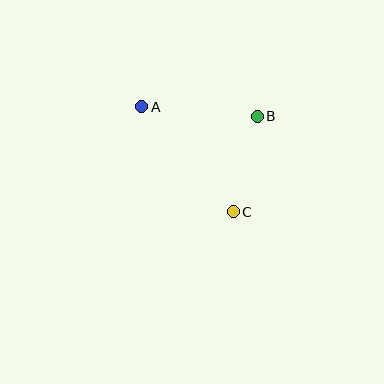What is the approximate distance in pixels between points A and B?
The distance between A and B is approximately 116 pixels.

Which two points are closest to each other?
Points B and C are closest to each other.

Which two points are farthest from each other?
Points A and C are farthest from each other.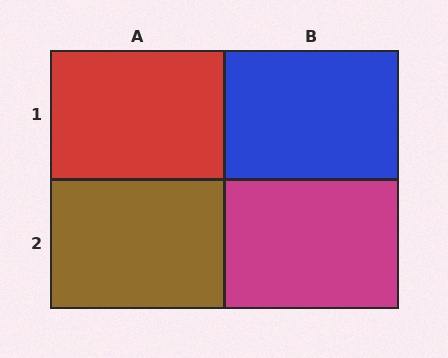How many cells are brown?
1 cell is brown.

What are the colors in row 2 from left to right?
Brown, magenta.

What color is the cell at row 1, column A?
Red.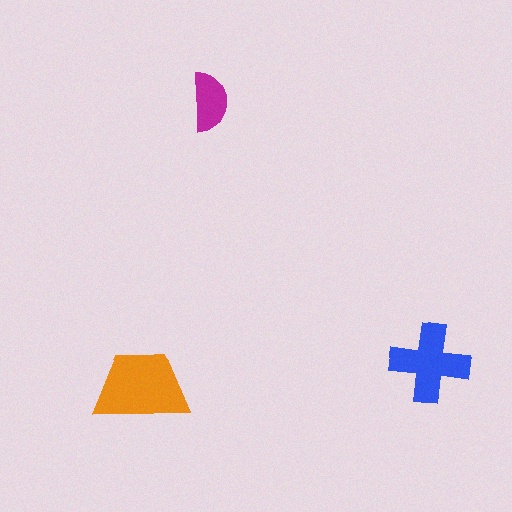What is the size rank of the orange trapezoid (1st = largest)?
1st.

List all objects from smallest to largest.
The magenta semicircle, the blue cross, the orange trapezoid.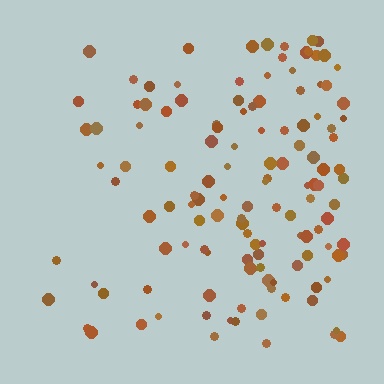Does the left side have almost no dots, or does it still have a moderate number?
Still a moderate number, just noticeably fewer than the right.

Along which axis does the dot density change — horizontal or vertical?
Horizontal.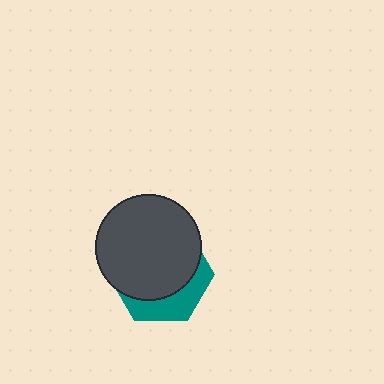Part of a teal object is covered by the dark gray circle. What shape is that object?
It is a hexagon.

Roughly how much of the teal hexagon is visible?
A small part of it is visible (roughly 30%).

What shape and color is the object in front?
The object in front is a dark gray circle.